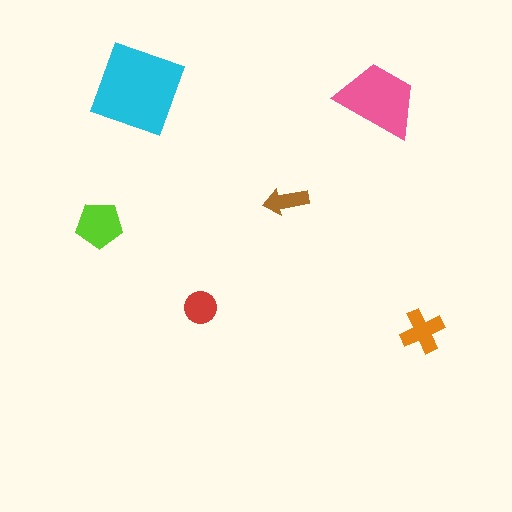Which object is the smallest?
The brown arrow.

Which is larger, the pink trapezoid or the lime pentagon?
The pink trapezoid.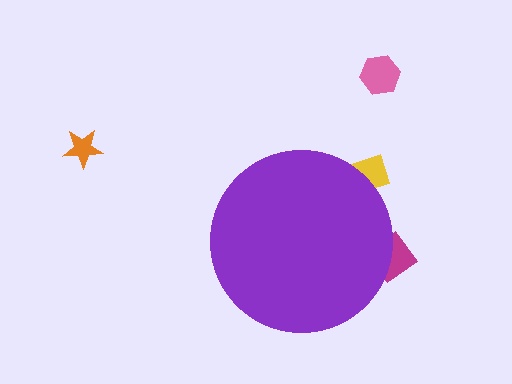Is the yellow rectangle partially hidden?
Yes, the yellow rectangle is partially hidden behind the purple circle.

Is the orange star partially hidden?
No, the orange star is fully visible.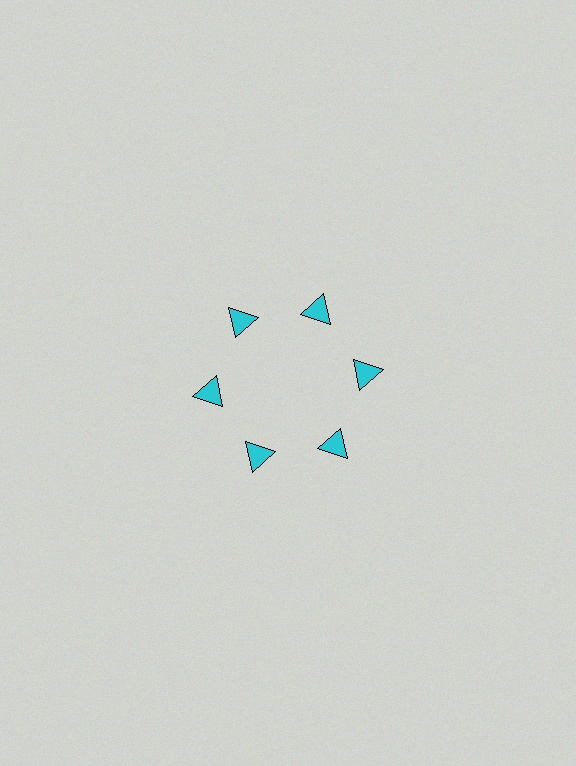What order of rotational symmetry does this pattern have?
This pattern has 6-fold rotational symmetry.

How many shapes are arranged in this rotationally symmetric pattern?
There are 6 shapes, arranged in 6 groups of 1.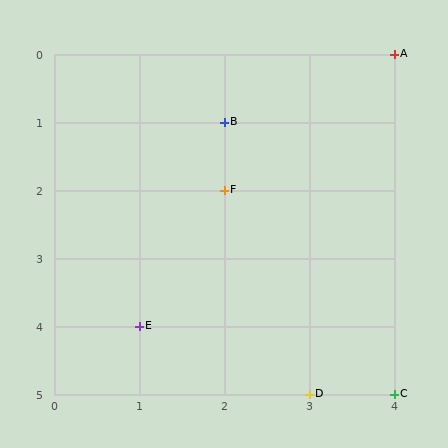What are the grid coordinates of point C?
Point C is at grid coordinates (4, 5).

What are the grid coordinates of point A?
Point A is at grid coordinates (4, 0).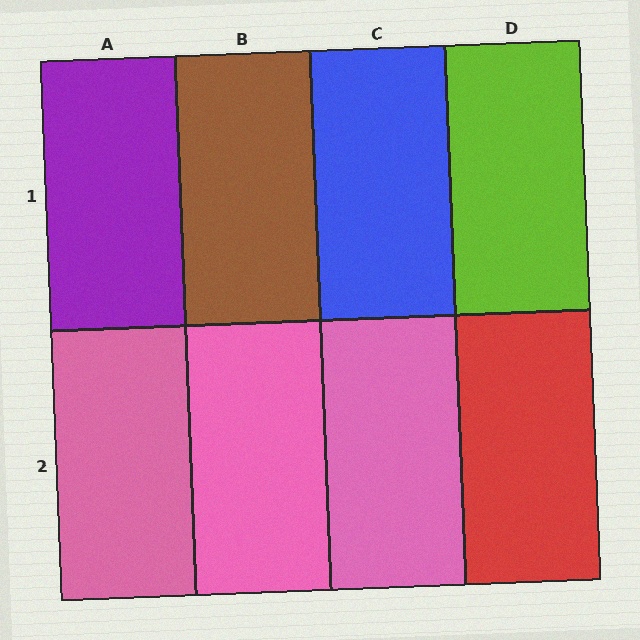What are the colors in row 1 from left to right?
Purple, brown, blue, lime.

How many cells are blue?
1 cell is blue.